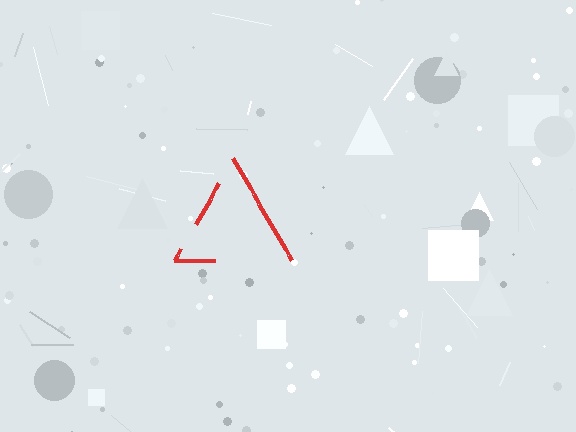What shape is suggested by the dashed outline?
The dashed outline suggests a triangle.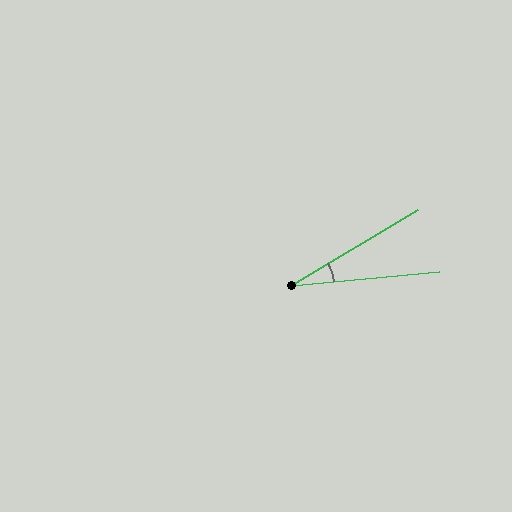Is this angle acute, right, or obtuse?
It is acute.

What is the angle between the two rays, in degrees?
Approximately 26 degrees.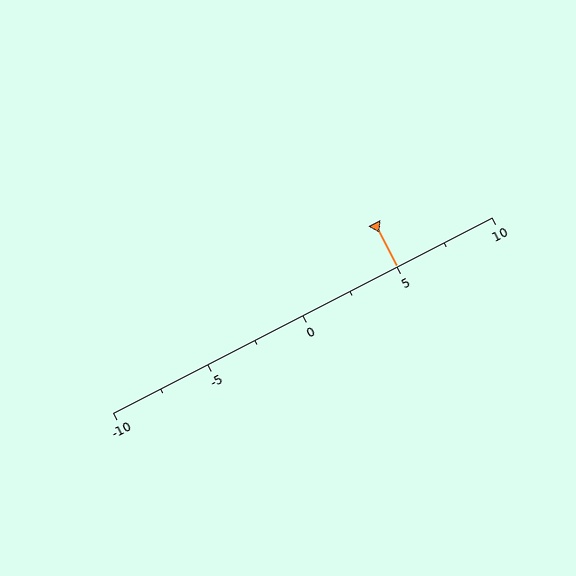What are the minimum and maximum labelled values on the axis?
The axis runs from -10 to 10.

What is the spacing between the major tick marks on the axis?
The major ticks are spaced 5 apart.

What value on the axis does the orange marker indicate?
The marker indicates approximately 5.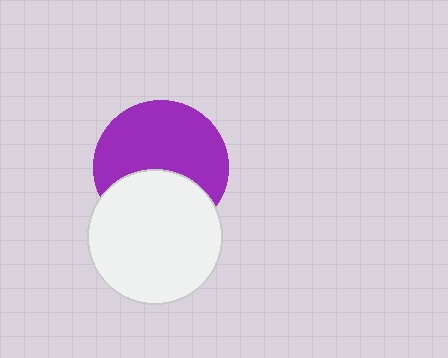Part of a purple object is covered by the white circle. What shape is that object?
It is a circle.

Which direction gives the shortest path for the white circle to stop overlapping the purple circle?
Moving down gives the shortest separation.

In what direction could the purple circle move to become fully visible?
The purple circle could move up. That would shift it out from behind the white circle entirely.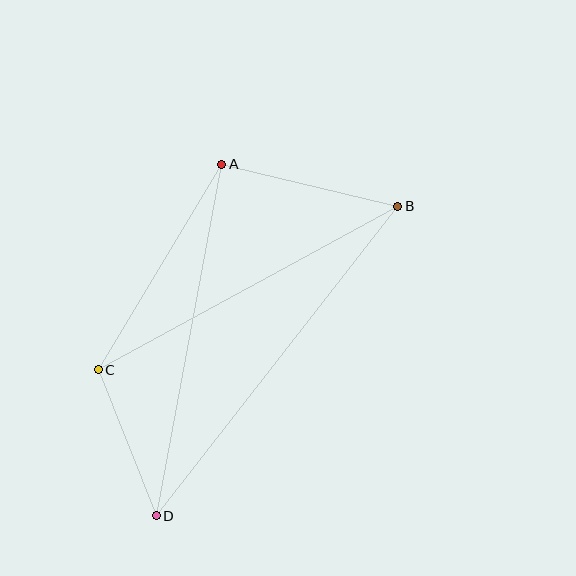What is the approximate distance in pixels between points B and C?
The distance between B and C is approximately 341 pixels.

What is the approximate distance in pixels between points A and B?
The distance between A and B is approximately 181 pixels.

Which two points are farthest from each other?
Points B and D are farthest from each other.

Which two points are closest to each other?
Points C and D are closest to each other.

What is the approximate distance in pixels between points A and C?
The distance between A and C is approximately 240 pixels.